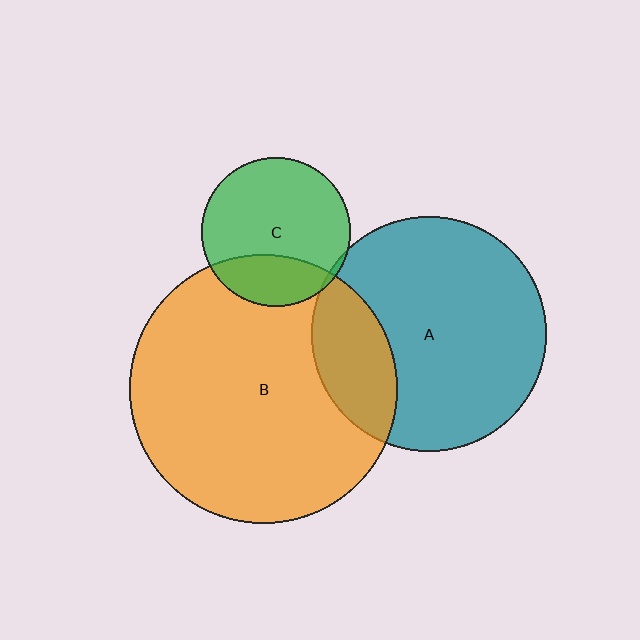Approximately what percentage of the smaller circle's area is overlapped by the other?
Approximately 25%.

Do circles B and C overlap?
Yes.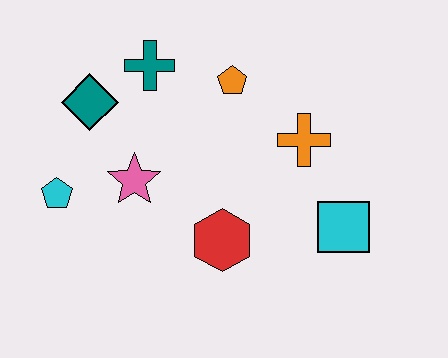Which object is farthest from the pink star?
The cyan square is farthest from the pink star.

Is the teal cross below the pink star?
No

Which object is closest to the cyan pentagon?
The pink star is closest to the cyan pentagon.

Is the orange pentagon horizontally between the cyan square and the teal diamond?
Yes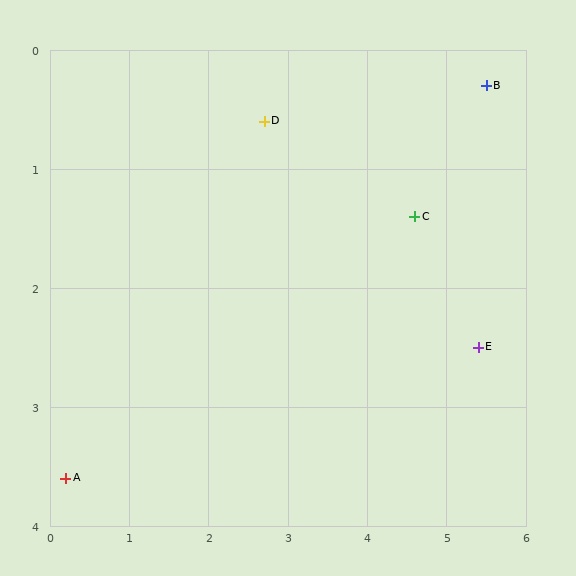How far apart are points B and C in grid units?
Points B and C are about 1.4 grid units apart.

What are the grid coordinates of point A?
Point A is at approximately (0.2, 3.6).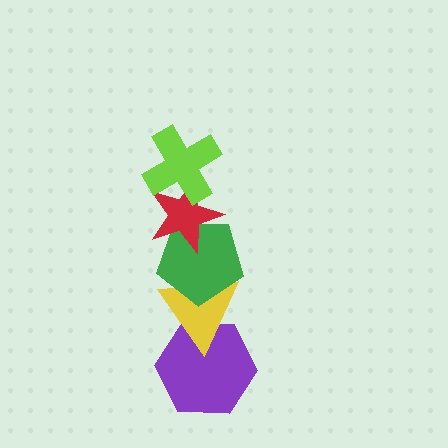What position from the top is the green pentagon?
The green pentagon is 3rd from the top.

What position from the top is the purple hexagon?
The purple hexagon is 5th from the top.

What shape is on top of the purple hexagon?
The yellow triangle is on top of the purple hexagon.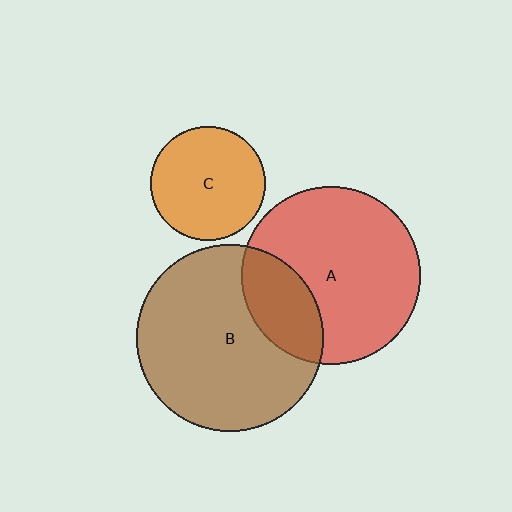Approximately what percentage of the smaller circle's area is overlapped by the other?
Approximately 25%.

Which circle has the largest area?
Circle B (brown).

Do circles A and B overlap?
Yes.